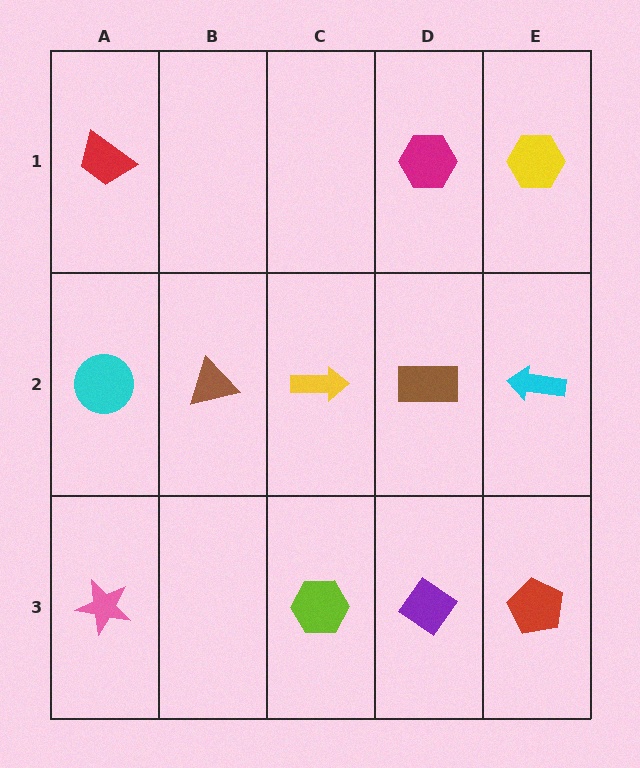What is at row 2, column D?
A brown rectangle.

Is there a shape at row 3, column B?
No, that cell is empty.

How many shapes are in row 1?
3 shapes.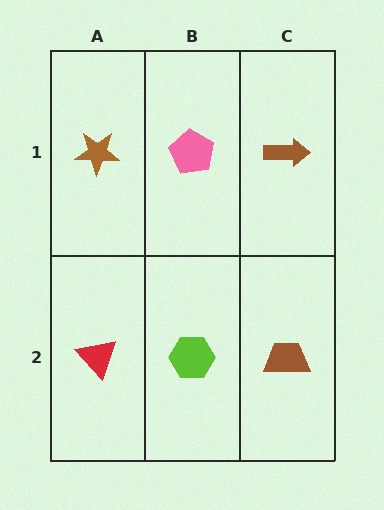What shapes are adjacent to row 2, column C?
A brown arrow (row 1, column C), a lime hexagon (row 2, column B).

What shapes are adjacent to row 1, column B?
A lime hexagon (row 2, column B), a brown star (row 1, column A), a brown arrow (row 1, column C).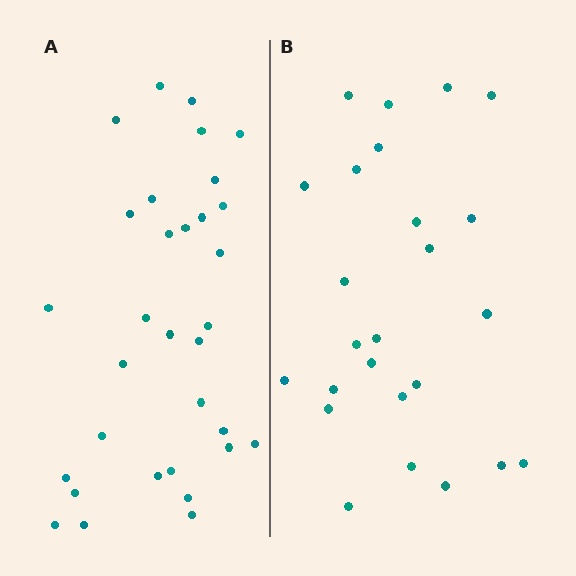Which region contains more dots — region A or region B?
Region A (the left region) has more dots.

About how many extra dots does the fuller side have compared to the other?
Region A has roughly 8 or so more dots than region B.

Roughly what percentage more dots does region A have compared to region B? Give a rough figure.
About 30% more.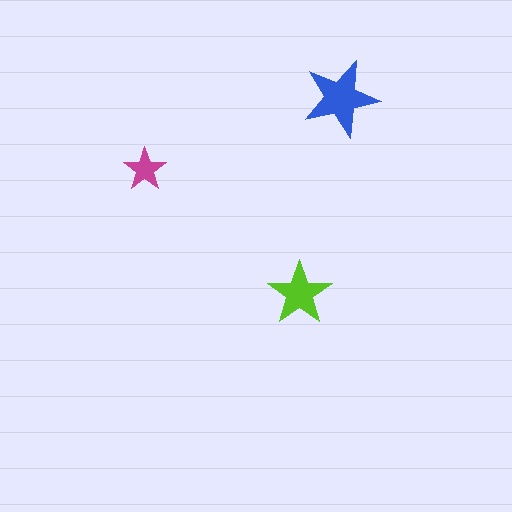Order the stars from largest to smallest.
the blue one, the lime one, the magenta one.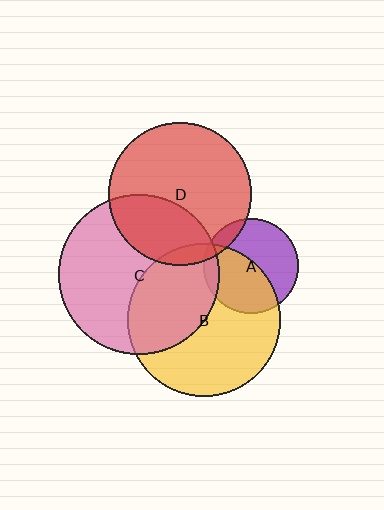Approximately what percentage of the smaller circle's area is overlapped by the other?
Approximately 5%.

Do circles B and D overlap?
Yes.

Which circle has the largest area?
Circle C (pink).